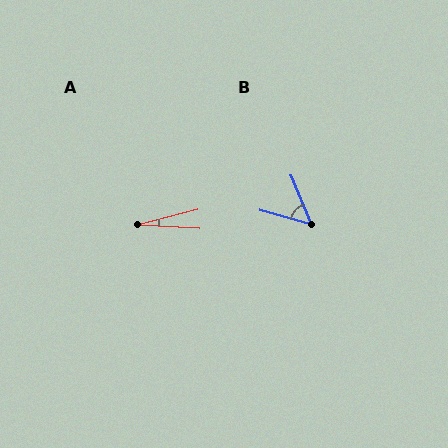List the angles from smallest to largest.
A (17°), B (52°).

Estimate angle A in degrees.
Approximately 17 degrees.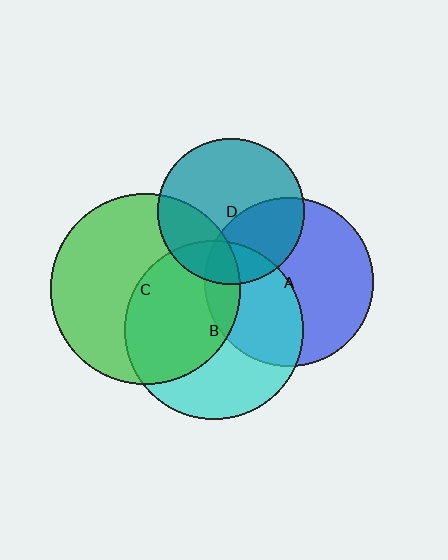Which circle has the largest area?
Circle C (green).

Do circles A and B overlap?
Yes.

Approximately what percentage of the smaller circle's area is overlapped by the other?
Approximately 40%.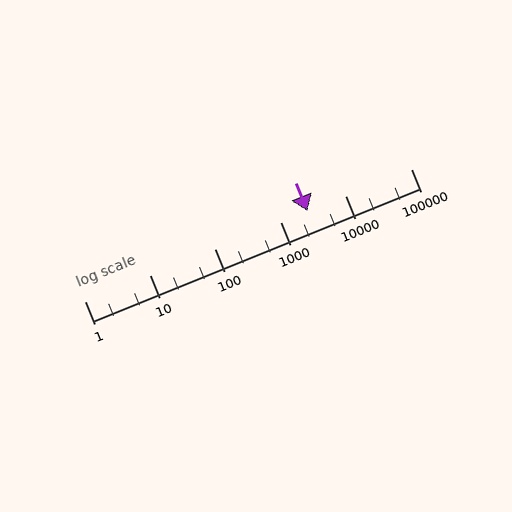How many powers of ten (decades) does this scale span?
The scale spans 5 decades, from 1 to 100000.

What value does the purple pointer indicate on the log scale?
The pointer indicates approximately 2600.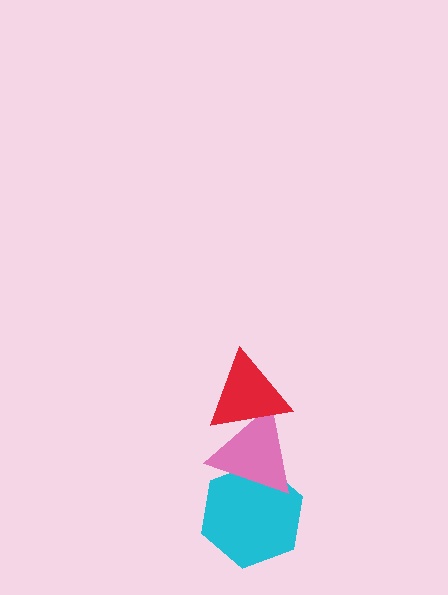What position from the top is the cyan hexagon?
The cyan hexagon is 3rd from the top.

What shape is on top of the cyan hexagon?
The pink triangle is on top of the cyan hexagon.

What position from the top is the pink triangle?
The pink triangle is 2nd from the top.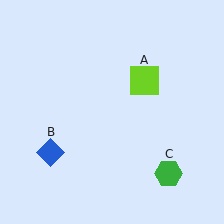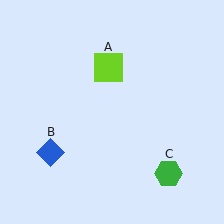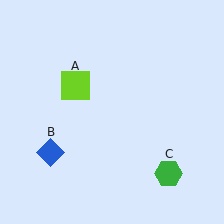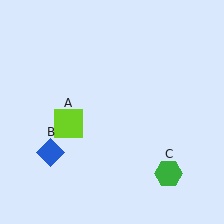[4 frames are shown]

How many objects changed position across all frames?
1 object changed position: lime square (object A).